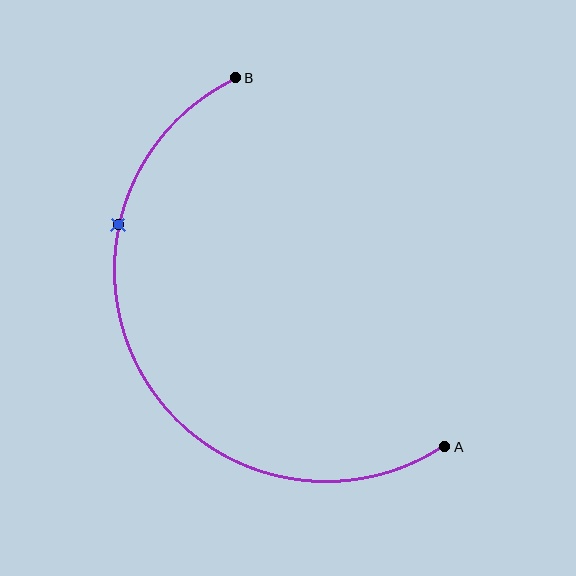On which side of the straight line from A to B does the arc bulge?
The arc bulges to the left of the straight line connecting A and B.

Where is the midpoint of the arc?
The arc midpoint is the point on the curve farthest from the straight line joining A and B. It sits to the left of that line.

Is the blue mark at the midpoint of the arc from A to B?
No. The blue mark lies on the arc but is closer to endpoint B. The arc midpoint would be at the point on the curve equidistant along the arc from both A and B.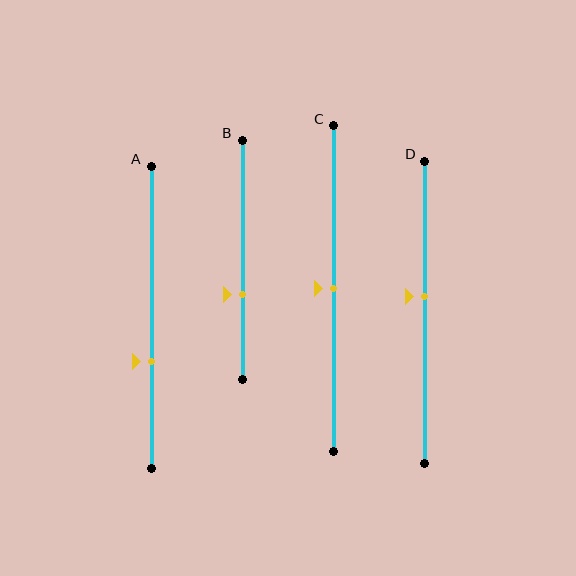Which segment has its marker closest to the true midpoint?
Segment C has its marker closest to the true midpoint.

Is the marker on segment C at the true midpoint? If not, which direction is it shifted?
Yes, the marker on segment C is at the true midpoint.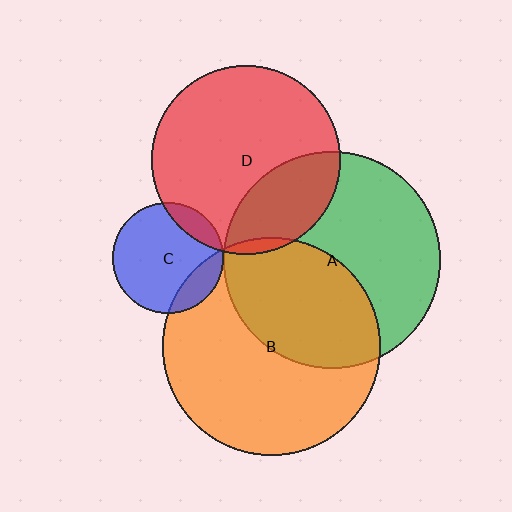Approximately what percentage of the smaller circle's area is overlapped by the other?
Approximately 5%.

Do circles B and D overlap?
Yes.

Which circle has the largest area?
Circle B (orange).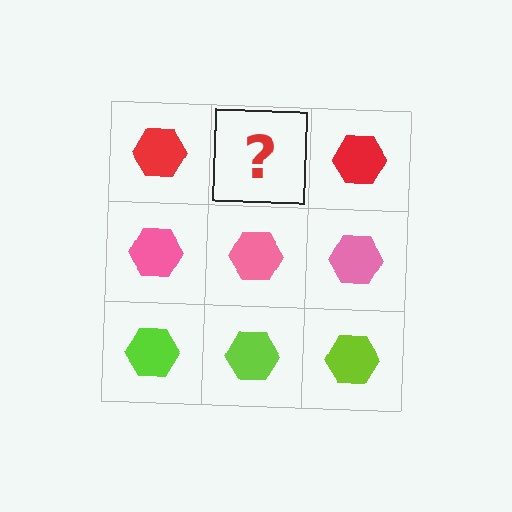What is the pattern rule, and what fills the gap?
The rule is that each row has a consistent color. The gap should be filled with a red hexagon.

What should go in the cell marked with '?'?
The missing cell should contain a red hexagon.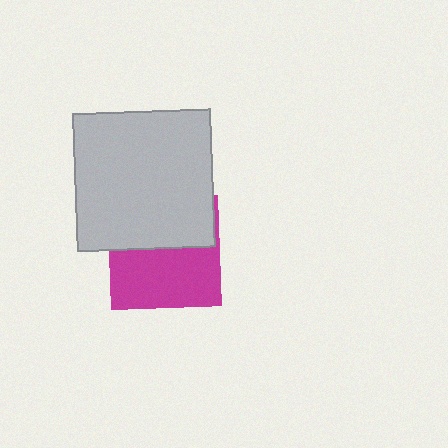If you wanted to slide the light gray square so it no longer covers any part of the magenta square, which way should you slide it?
Slide it up — that is the most direct way to separate the two shapes.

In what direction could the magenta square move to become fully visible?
The magenta square could move down. That would shift it out from behind the light gray square entirely.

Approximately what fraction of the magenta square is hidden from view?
Roughly 46% of the magenta square is hidden behind the light gray square.